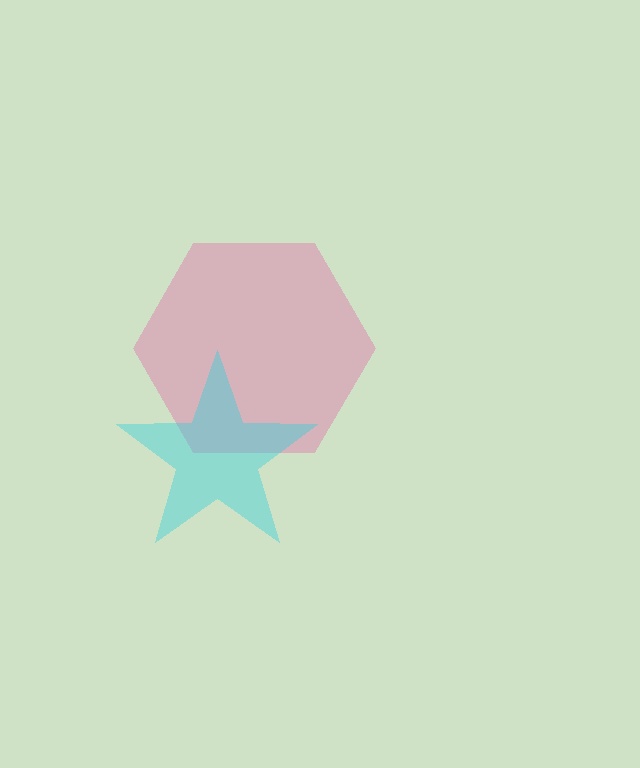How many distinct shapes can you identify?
There are 2 distinct shapes: a pink hexagon, a cyan star.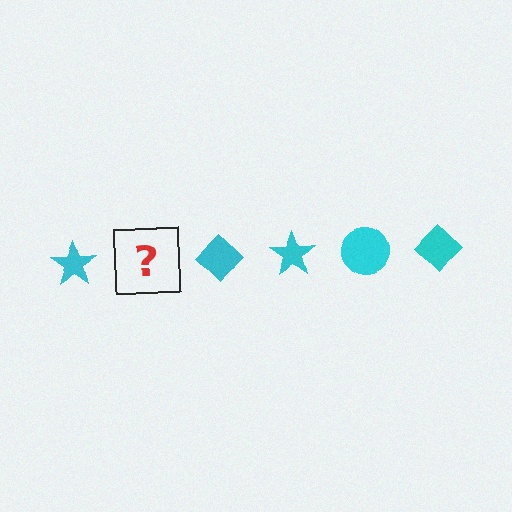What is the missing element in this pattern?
The missing element is a cyan circle.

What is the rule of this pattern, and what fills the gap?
The rule is that the pattern cycles through star, circle, diamond shapes in cyan. The gap should be filled with a cyan circle.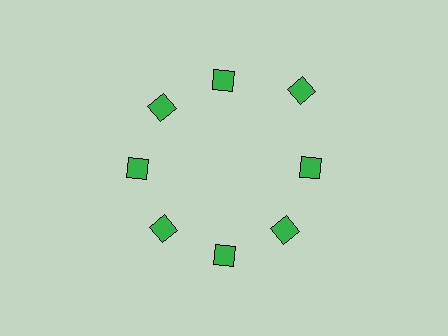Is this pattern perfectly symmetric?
No. The 8 green squares are arranged in a ring, but one element near the 2 o'clock position is pushed outward from the center, breaking the 8-fold rotational symmetry.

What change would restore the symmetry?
The symmetry would be restored by moving it inward, back onto the ring so that all 8 squares sit at equal angles and equal distance from the center.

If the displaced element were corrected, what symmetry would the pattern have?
It would have 8-fold rotational symmetry — the pattern would map onto itself every 45 degrees.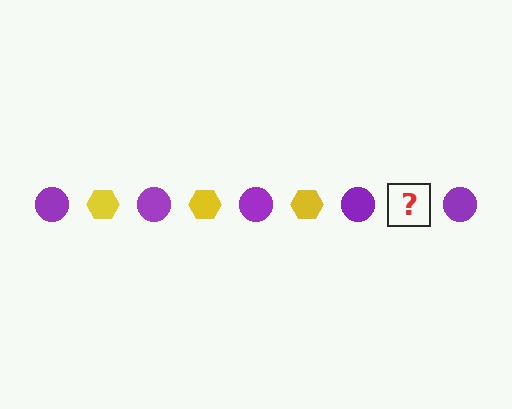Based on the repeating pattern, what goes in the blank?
The blank should be a yellow hexagon.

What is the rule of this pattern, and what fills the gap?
The rule is that the pattern alternates between purple circle and yellow hexagon. The gap should be filled with a yellow hexagon.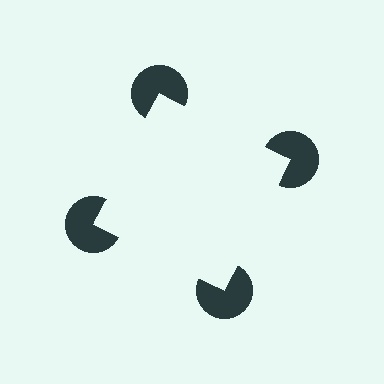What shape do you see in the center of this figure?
An illusory square — its edges are inferred from the aligned wedge cuts in the pac-man discs, not physically drawn.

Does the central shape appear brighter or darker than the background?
It typically appears slightly brighter than the background, even though no actual brightness change is drawn.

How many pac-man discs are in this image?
There are 4 — one at each vertex of the illusory square.